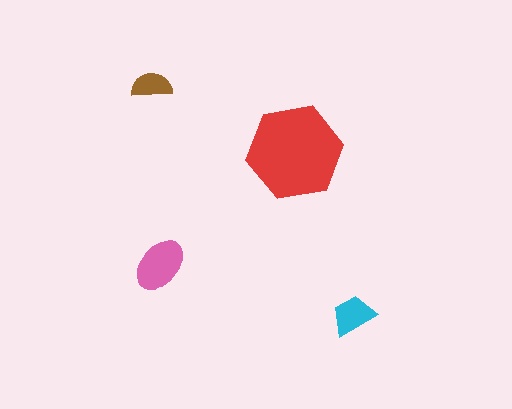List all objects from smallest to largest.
The brown semicircle, the cyan trapezoid, the pink ellipse, the red hexagon.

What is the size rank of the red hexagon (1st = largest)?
1st.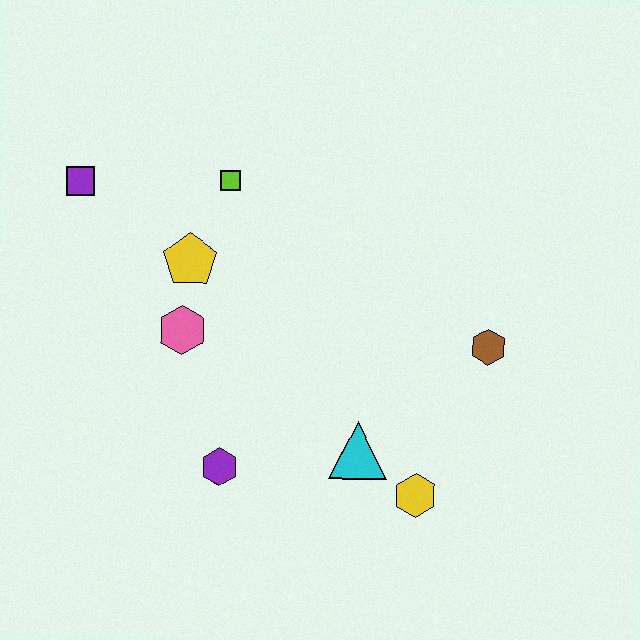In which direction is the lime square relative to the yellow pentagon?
The lime square is above the yellow pentagon.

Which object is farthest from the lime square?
The yellow hexagon is farthest from the lime square.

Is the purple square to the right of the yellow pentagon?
No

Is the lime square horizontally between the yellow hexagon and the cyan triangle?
No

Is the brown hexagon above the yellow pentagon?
No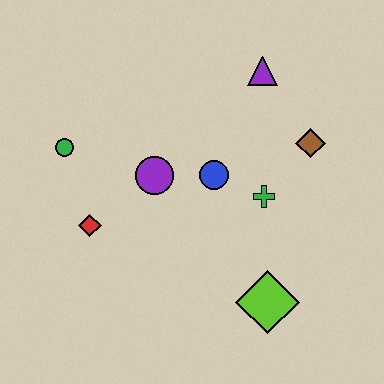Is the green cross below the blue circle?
Yes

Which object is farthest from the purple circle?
The lime diamond is farthest from the purple circle.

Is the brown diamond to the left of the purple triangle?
No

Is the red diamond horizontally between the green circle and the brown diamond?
Yes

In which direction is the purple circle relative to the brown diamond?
The purple circle is to the left of the brown diamond.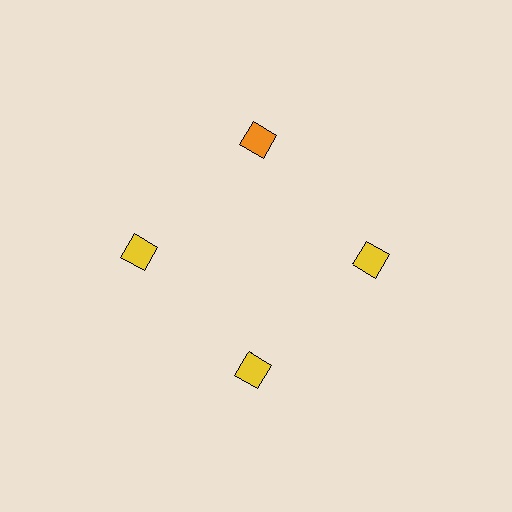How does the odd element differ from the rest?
It has a different color: orange instead of yellow.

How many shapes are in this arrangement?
There are 4 shapes arranged in a ring pattern.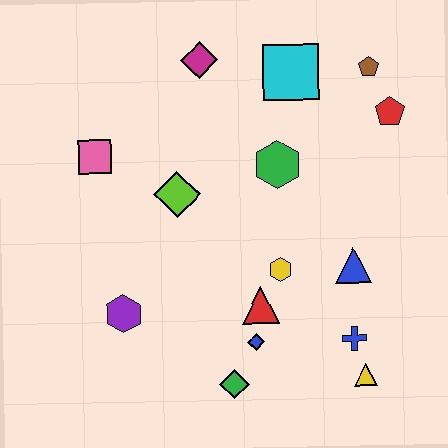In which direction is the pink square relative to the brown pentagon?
The pink square is to the left of the brown pentagon.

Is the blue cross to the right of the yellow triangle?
No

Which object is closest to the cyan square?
The brown pentagon is closest to the cyan square.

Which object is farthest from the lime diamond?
The yellow triangle is farthest from the lime diamond.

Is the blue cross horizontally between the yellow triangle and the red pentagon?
No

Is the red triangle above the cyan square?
No